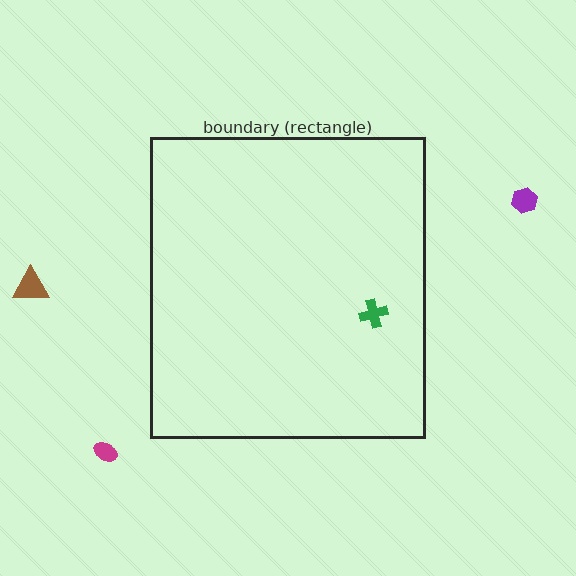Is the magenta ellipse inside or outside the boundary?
Outside.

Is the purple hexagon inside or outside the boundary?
Outside.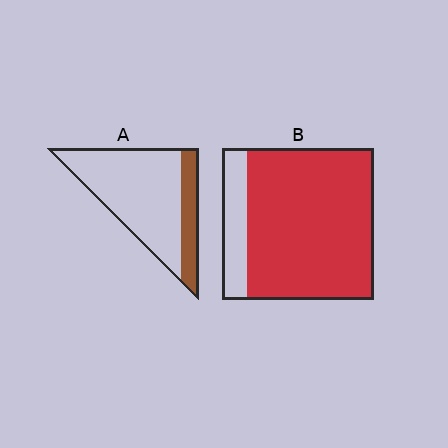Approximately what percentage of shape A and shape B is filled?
A is approximately 20% and B is approximately 85%.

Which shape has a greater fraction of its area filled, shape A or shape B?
Shape B.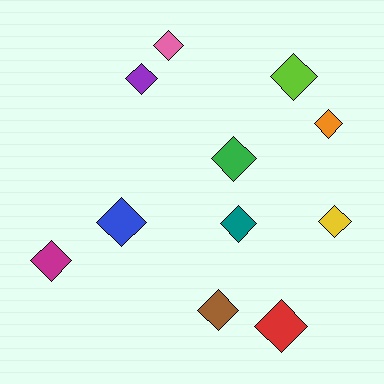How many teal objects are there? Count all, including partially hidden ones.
There is 1 teal object.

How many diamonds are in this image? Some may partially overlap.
There are 11 diamonds.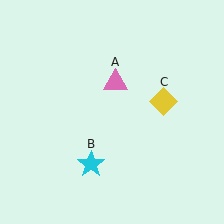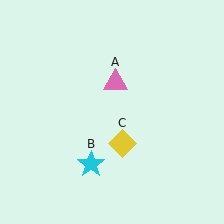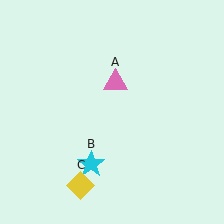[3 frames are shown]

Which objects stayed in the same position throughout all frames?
Pink triangle (object A) and cyan star (object B) remained stationary.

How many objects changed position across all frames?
1 object changed position: yellow diamond (object C).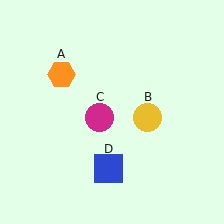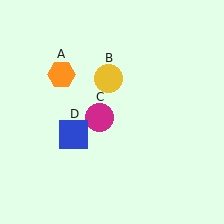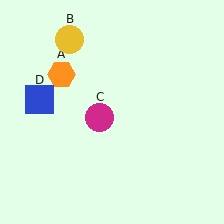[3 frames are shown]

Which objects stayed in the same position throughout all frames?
Orange hexagon (object A) and magenta circle (object C) remained stationary.